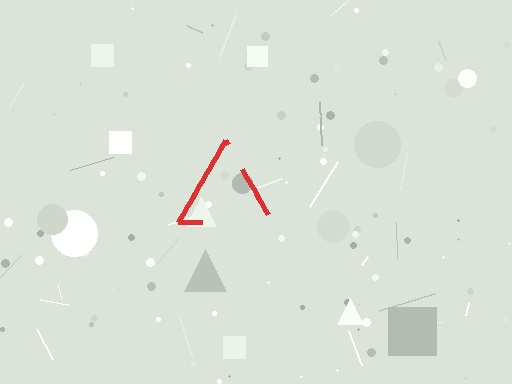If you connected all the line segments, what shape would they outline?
They would outline a triangle.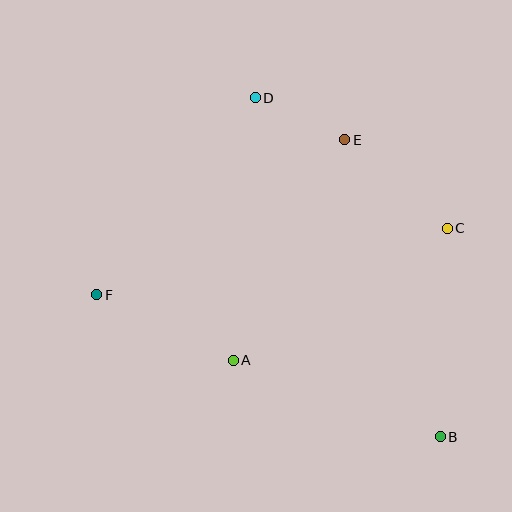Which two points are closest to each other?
Points D and E are closest to each other.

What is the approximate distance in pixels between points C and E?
The distance between C and E is approximately 135 pixels.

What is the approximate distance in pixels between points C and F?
The distance between C and F is approximately 356 pixels.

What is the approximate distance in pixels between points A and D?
The distance between A and D is approximately 263 pixels.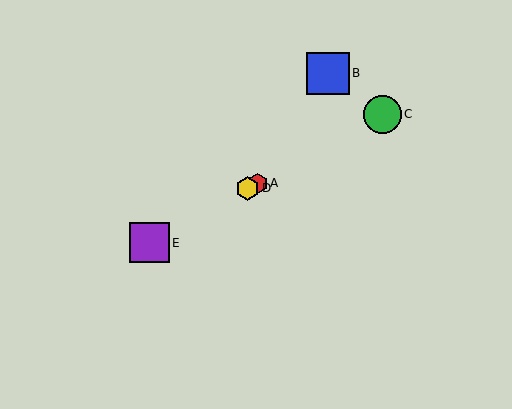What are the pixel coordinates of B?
Object B is at (328, 73).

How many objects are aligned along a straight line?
4 objects (A, C, D, E) are aligned along a straight line.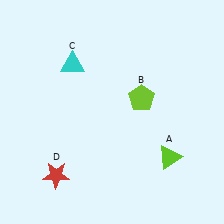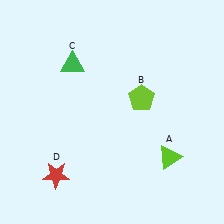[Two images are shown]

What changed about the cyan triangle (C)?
In Image 1, C is cyan. In Image 2, it changed to green.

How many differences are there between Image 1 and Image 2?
There is 1 difference between the two images.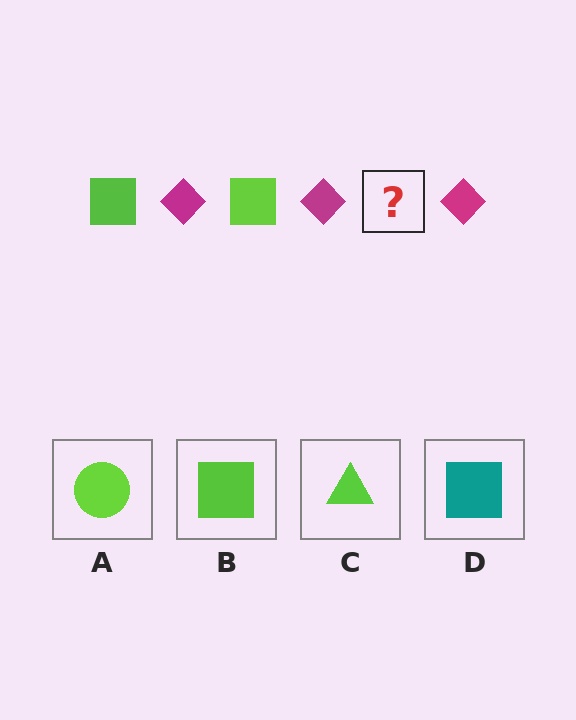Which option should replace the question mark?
Option B.